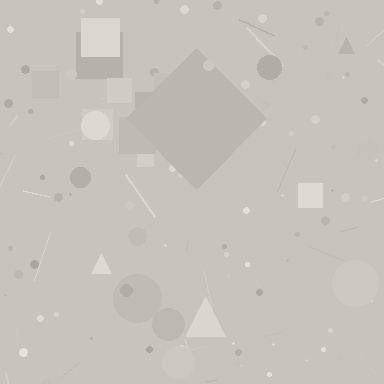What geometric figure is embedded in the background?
A diamond is embedded in the background.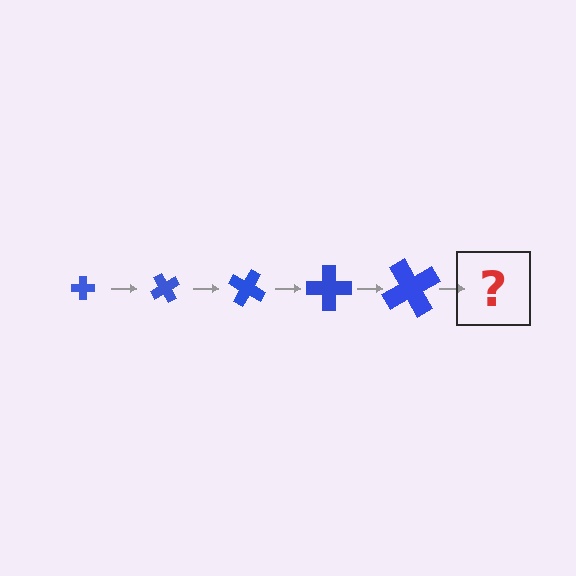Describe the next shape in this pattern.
It should be a cross, larger than the previous one and rotated 300 degrees from the start.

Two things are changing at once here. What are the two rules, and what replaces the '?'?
The two rules are that the cross grows larger each step and it rotates 60 degrees each step. The '?' should be a cross, larger than the previous one and rotated 300 degrees from the start.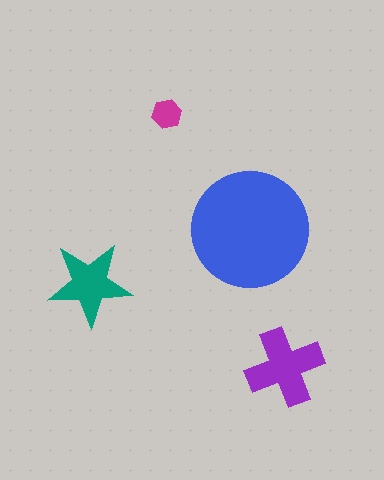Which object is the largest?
The blue circle.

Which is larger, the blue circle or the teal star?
The blue circle.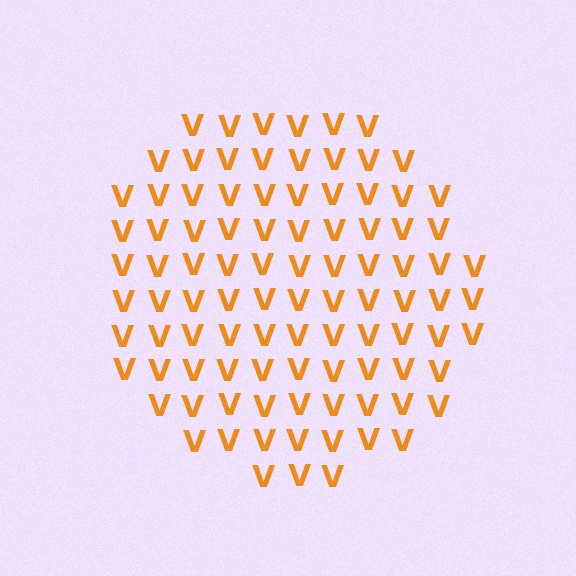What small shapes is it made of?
It is made of small letter V's.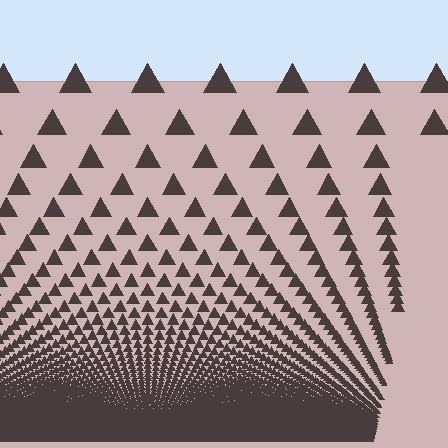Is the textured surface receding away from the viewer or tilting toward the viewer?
The surface appears to tilt toward the viewer. Texture elements get larger and sparser toward the top.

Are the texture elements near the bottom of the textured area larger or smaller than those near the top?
Smaller. The gradient is inverted — elements near the bottom are smaller and denser.